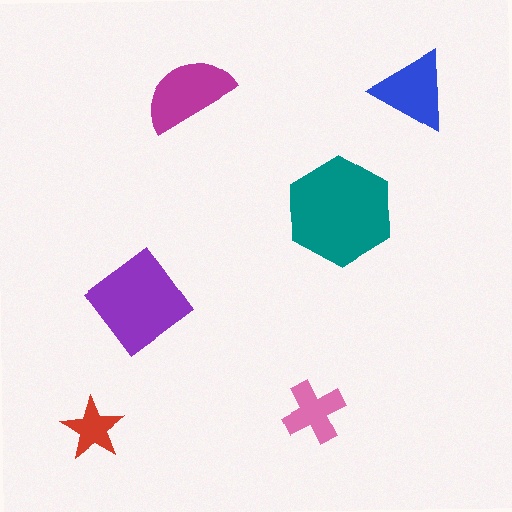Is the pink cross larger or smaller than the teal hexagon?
Smaller.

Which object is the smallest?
The red star.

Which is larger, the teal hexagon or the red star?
The teal hexagon.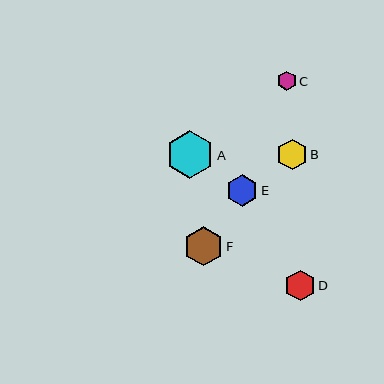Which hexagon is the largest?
Hexagon A is the largest with a size of approximately 48 pixels.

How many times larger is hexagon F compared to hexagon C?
Hexagon F is approximately 2.1 times the size of hexagon C.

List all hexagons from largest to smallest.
From largest to smallest: A, F, E, D, B, C.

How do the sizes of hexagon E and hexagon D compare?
Hexagon E and hexagon D are approximately the same size.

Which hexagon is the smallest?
Hexagon C is the smallest with a size of approximately 19 pixels.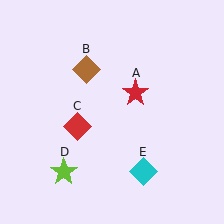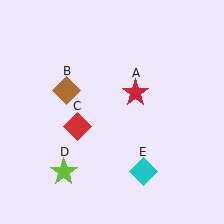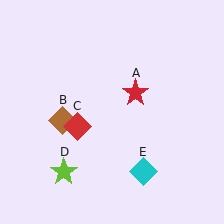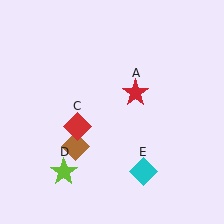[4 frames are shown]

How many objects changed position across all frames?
1 object changed position: brown diamond (object B).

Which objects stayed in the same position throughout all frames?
Red star (object A) and red diamond (object C) and lime star (object D) and cyan diamond (object E) remained stationary.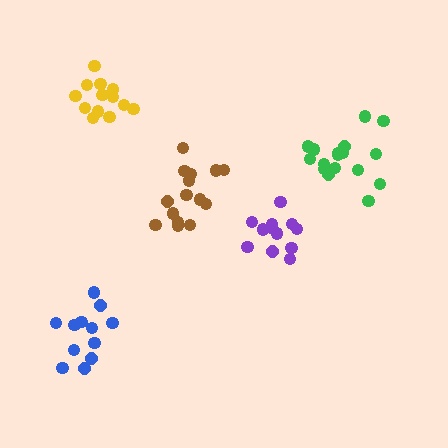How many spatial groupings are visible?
There are 5 spatial groupings.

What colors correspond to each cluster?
The clusters are colored: brown, purple, blue, green, yellow.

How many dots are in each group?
Group 1: 15 dots, Group 2: 12 dots, Group 3: 12 dots, Group 4: 17 dots, Group 5: 13 dots (69 total).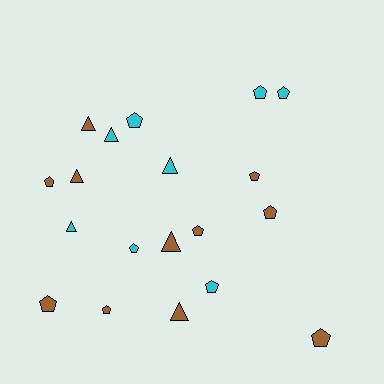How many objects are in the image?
There are 19 objects.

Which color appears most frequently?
Brown, with 11 objects.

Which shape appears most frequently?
Pentagon, with 12 objects.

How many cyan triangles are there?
There are 3 cyan triangles.